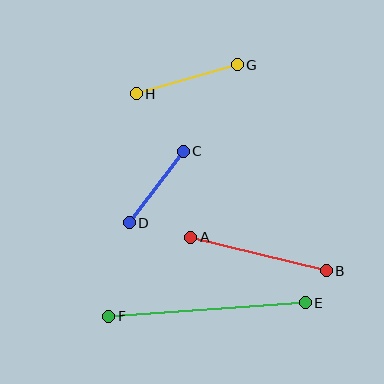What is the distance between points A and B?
The distance is approximately 139 pixels.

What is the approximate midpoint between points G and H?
The midpoint is at approximately (187, 79) pixels.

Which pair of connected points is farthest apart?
Points E and F are farthest apart.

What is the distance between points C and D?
The distance is approximately 90 pixels.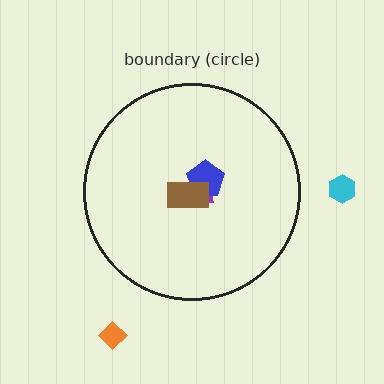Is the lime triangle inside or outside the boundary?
Inside.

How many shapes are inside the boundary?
4 inside, 2 outside.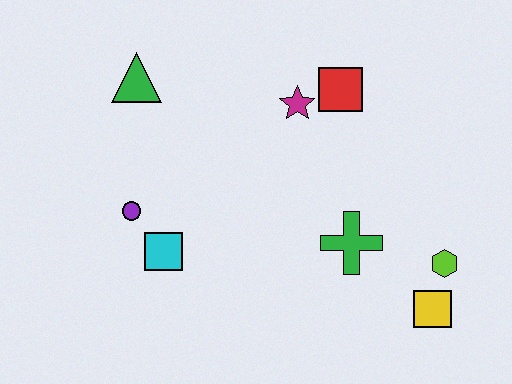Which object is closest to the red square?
The magenta star is closest to the red square.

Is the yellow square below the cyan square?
Yes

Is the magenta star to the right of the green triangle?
Yes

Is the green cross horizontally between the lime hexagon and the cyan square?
Yes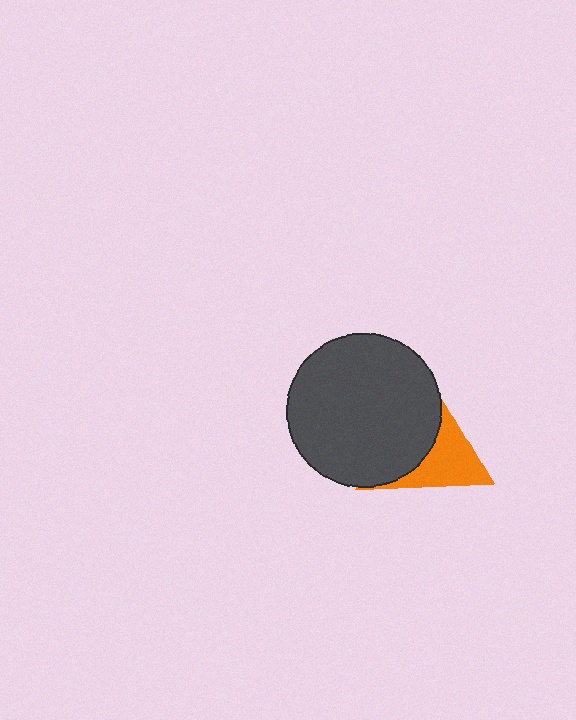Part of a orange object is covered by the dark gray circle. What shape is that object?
It is a triangle.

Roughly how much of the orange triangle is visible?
A small part of it is visible (roughly 44%).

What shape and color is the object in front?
The object in front is a dark gray circle.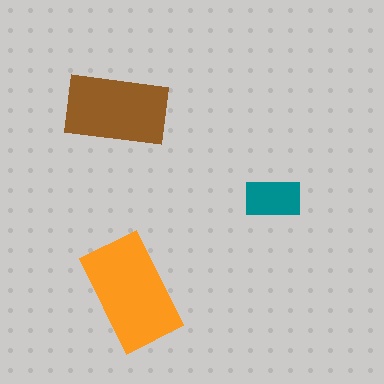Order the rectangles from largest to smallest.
the orange one, the brown one, the teal one.